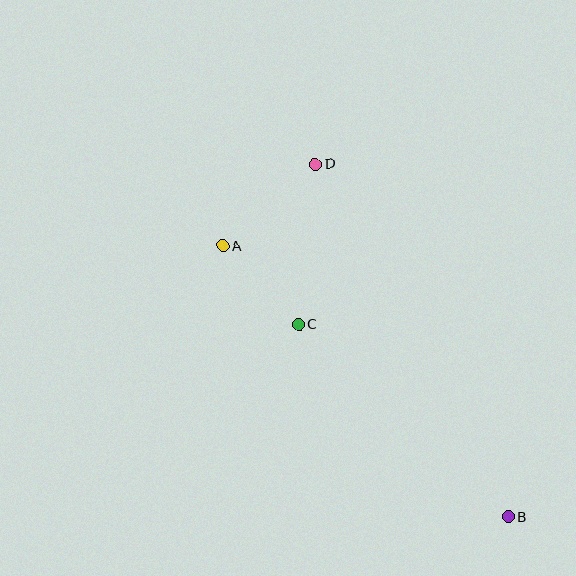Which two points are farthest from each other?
Points B and D are farthest from each other.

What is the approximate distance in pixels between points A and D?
The distance between A and D is approximately 124 pixels.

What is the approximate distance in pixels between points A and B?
The distance between A and B is approximately 394 pixels.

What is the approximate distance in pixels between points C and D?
The distance between C and D is approximately 161 pixels.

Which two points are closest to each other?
Points A and C are closest to each other.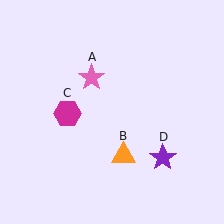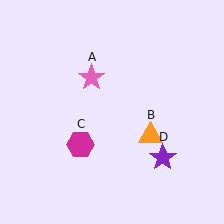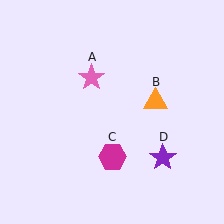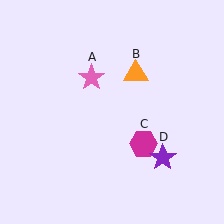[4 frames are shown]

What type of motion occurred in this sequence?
The orange triangle (object B), magenta hexagon (object C) rotated counterclockwise around the center of the scene.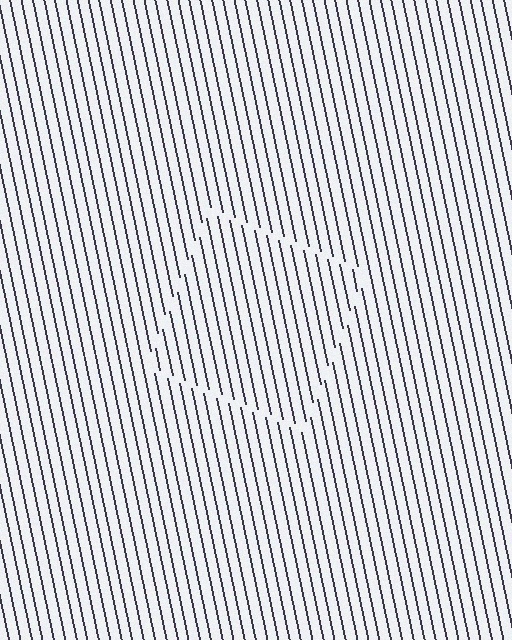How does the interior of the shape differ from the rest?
The interior of the shape contains the same grating, shifted by half a period — the contour is defined by the phase discontinuity where line-ends from the inner and outer gratings abut.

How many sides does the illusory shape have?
4 sides — the line-ends trace a square.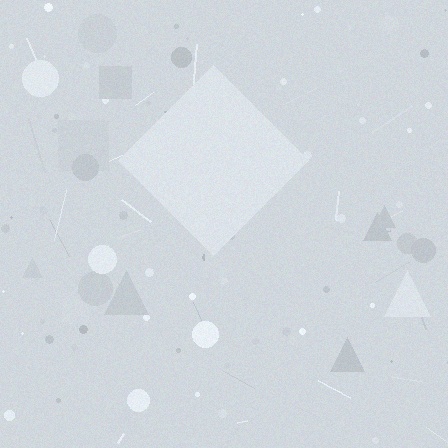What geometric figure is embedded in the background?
A diamond is embedded in the background.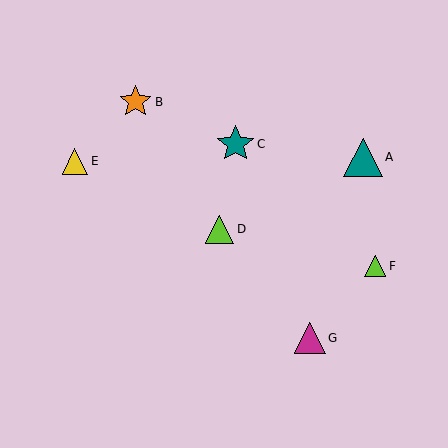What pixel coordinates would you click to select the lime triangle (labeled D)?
Click at (220, 229) to select the lime triangle D.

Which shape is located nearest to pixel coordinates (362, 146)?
The teal triangle (labeled A) at (363, 157) is nearest to that location.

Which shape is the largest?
The teal triangle (labeled A) is the largest.